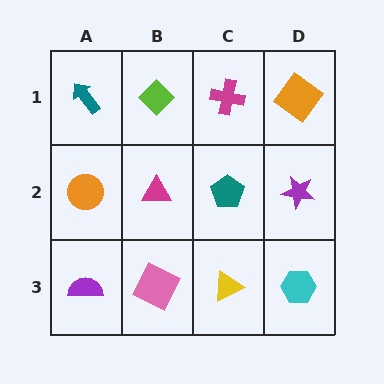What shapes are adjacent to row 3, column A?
An orange circle (row 2, column A), a pink square (row 3, column B).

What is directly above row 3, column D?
A purple star.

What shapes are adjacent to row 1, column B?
A magenta triangle (row 2, column B), a teal arrow (row 1, column A), a magenta cross (row 1, column C).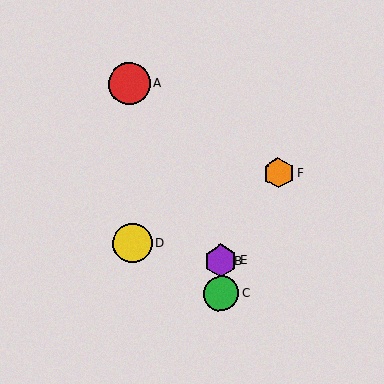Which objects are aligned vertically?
Objects B, C, E are aligned vertically.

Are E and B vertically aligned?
Yes, both are at x≈221.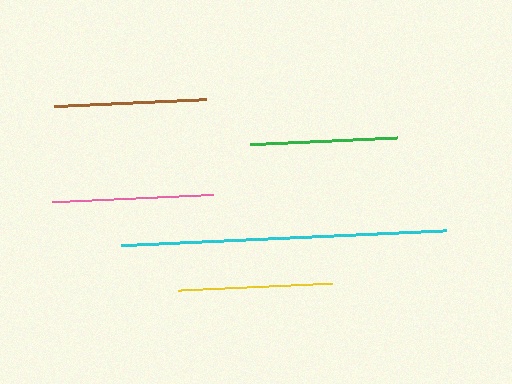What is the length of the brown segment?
The brown segment is approximately 152 pixels long.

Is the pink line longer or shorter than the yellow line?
The pink line is longer than the yellow line.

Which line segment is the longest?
The cyan line is the longest at approximately 326 pixels.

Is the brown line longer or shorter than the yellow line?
The yellow line is longer than the brown line.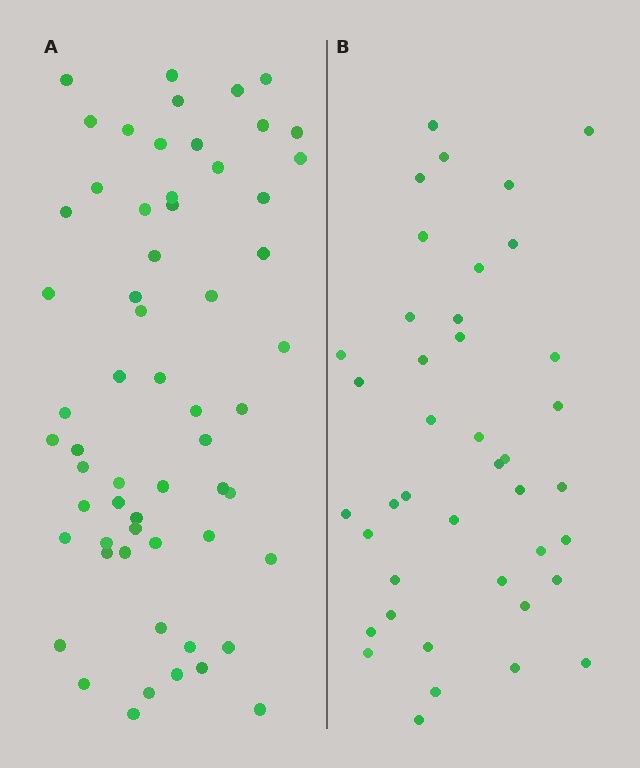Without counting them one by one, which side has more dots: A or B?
Region A (the left region) has more dots.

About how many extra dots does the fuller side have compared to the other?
Region A has approximately 20 more dots than region B.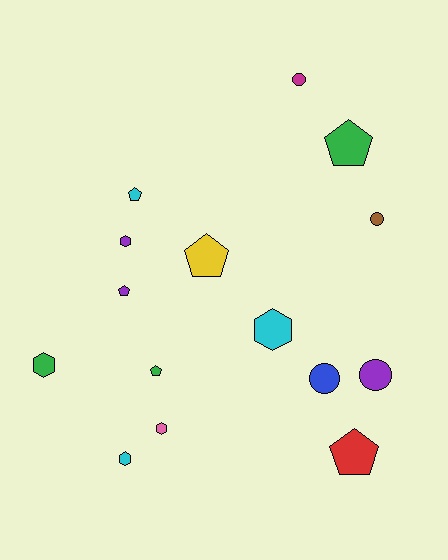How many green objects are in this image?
There are 3 green objects.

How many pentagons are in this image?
There are 6 pentagons.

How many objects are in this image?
There are 15 objects.